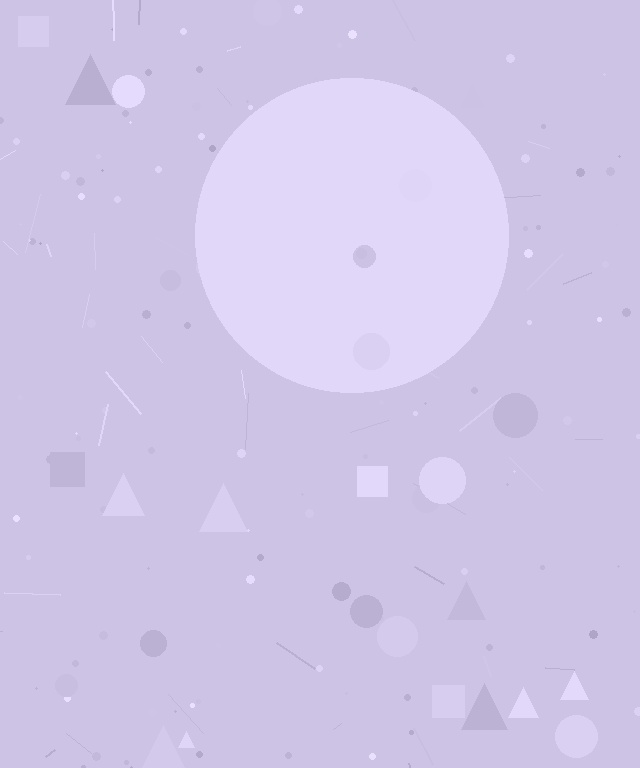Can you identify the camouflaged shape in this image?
The camouflaged shape is a circle.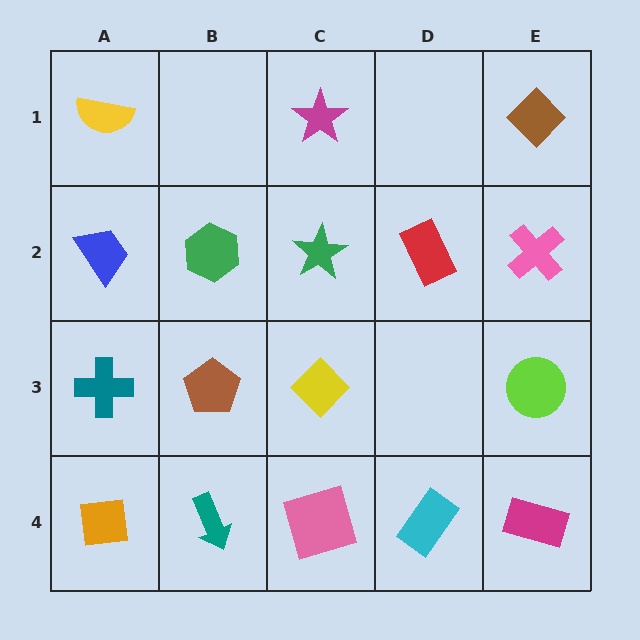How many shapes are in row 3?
4 shapes.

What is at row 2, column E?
A pink cross.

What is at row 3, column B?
A brown pentagon.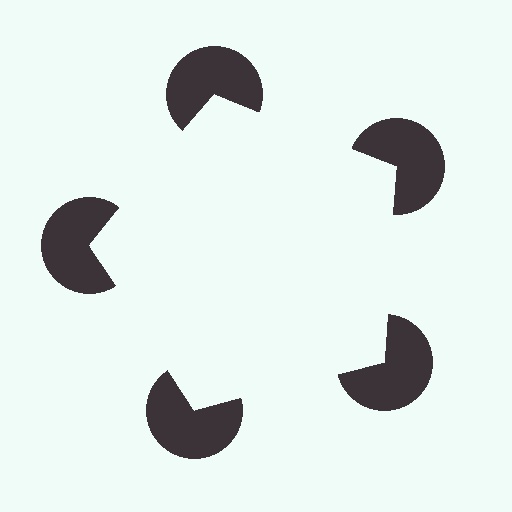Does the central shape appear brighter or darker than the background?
It typically appears slightly brighter than the background, even though no actual brightness change is drawn.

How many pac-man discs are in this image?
There are 5 — one at each vertex of the illusory pentagon.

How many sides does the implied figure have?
5 sides.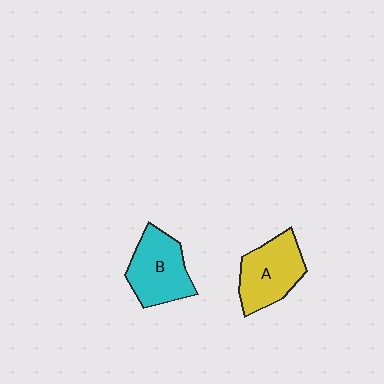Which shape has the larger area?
Shape A (yellow).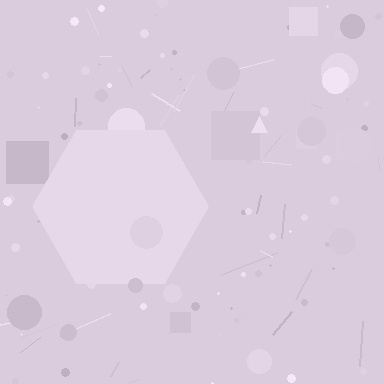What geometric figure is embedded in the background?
A hexagon is embedded in the background.